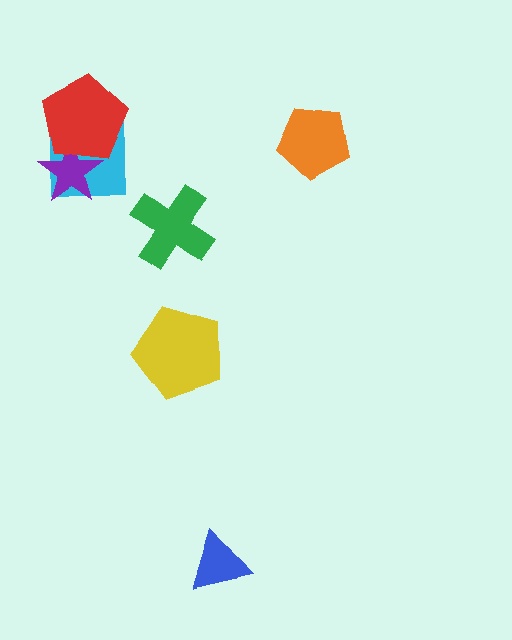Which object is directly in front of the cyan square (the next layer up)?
The purple star is directly in front of the cyan square.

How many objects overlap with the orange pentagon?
0 objects overlap with the orange pentagon.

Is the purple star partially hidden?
Yes, it is partially covered by another shape.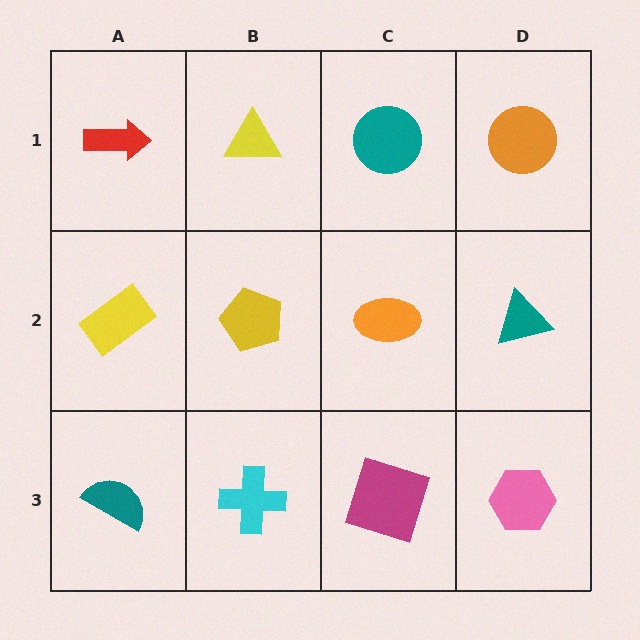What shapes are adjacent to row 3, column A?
A yellow rectangle (row 2, column A), a cyan cross (row 3, column B).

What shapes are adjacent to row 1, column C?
An orange ellipse (row 2, column C), a yellow triangle (row 1, column B), an orange circle (row 1, column D).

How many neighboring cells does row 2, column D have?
3.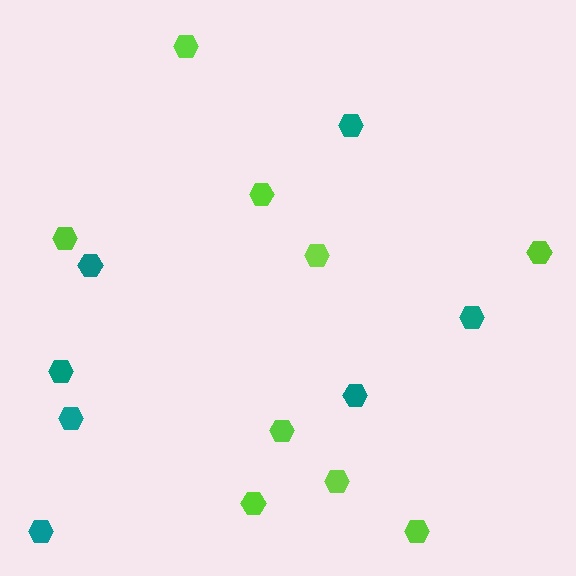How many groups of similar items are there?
There are 2 groups: one group of lime hexagons (9) and one group of teal hexagons (7).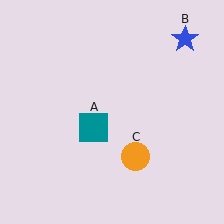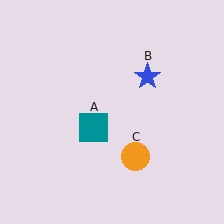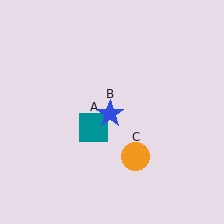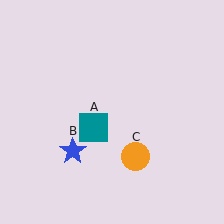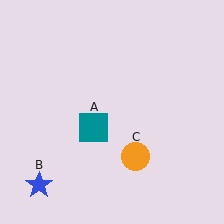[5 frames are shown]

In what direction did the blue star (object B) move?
The blue star (object B) moved down and to the left.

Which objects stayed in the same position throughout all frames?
Teal square (object A) and orange circle (object C) remained stationary.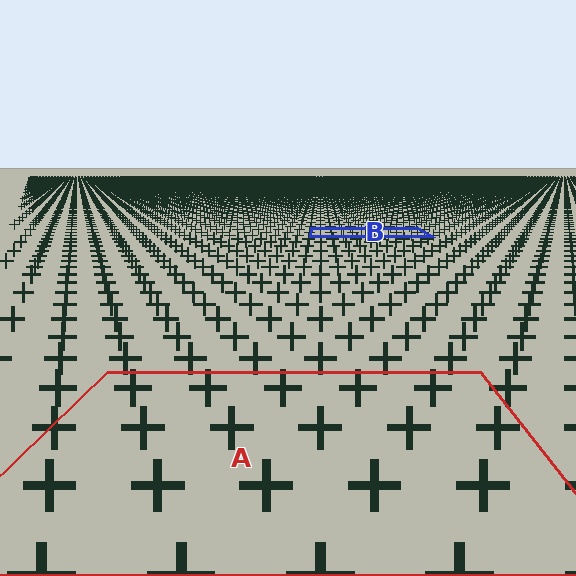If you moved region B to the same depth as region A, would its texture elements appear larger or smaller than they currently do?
They would appear larger. At a closer depth, the same texture elements are projected at a bigger on-screen size.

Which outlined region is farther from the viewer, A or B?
Region B is farther from the viewer — the texture elements inside it appear smaller and more densely packed.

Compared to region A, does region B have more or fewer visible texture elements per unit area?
Region B has more texture elements per unit area — they are packed more densely because it is farther away.